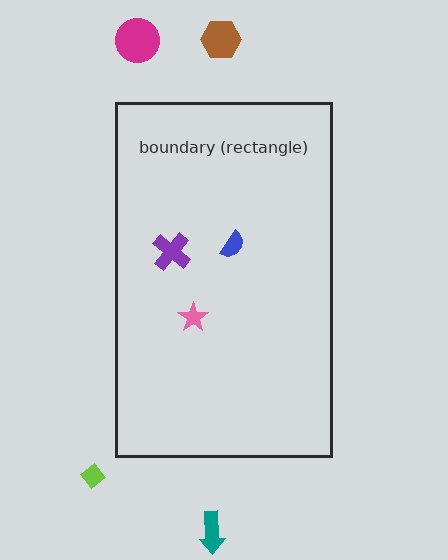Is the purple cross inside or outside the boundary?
Inside.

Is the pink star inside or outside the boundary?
Inside.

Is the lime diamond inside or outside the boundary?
Outside.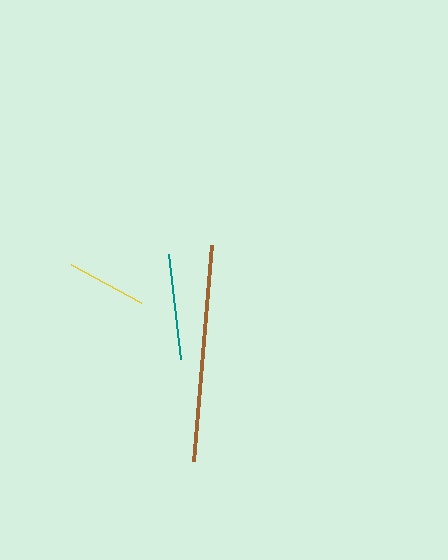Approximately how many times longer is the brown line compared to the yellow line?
The brown line is approximately 2.7 times the length of the yellow line.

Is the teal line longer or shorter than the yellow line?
The teal line is longer than the yellow line.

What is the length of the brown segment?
The brown segment is approximately 217 pixels long.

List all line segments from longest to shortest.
From longest to shortest: brown, teal, yellow.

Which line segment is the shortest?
The yellow line is the shortest at approximately 80 pixels.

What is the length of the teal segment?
The teal segment is approximately 105 pixels long.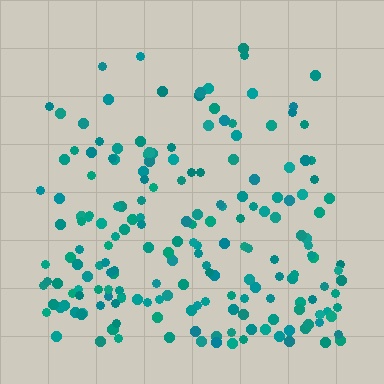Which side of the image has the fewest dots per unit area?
The top.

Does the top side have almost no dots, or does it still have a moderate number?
Still a moderate number, just noticeably fewer than the bottom.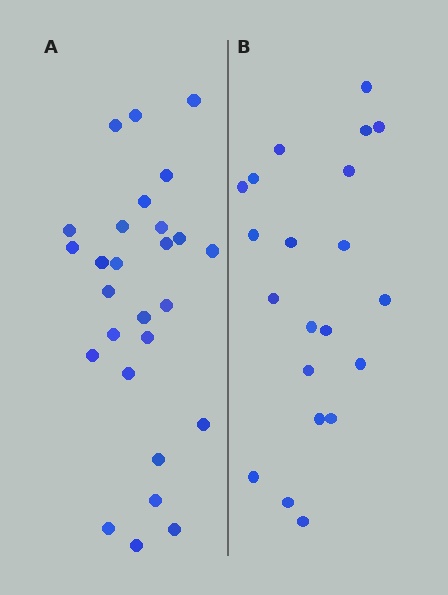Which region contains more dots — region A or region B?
Region A (the left region) has more dots.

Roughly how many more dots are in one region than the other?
Region A has about 6 more dots than region B.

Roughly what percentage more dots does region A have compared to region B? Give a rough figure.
About 30% more.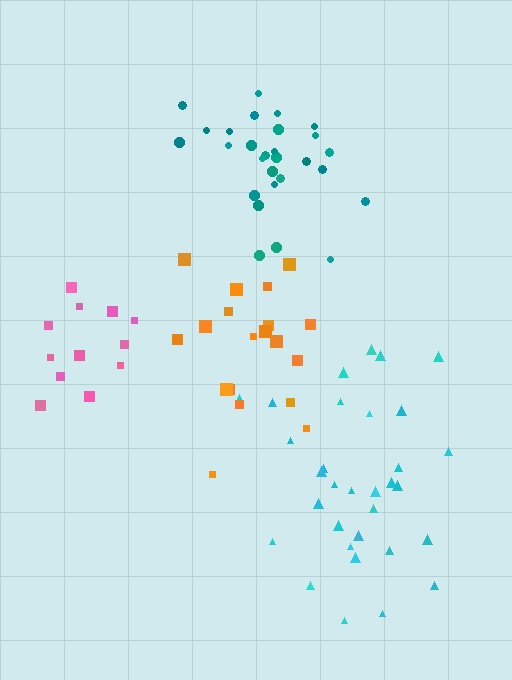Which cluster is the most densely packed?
Teal.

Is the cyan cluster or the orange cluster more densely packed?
Cyan.